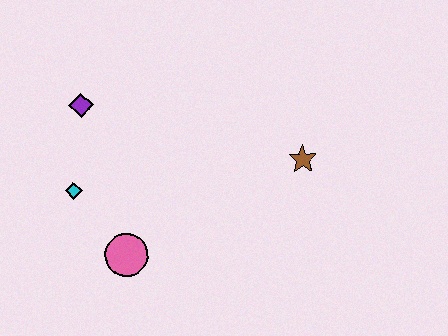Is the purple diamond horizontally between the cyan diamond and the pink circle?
Yes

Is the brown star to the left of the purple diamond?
No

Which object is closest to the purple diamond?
The cyan diamond is closest to the purple diamond.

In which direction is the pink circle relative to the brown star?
The pink circle is to the left of the brown star.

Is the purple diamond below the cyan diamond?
No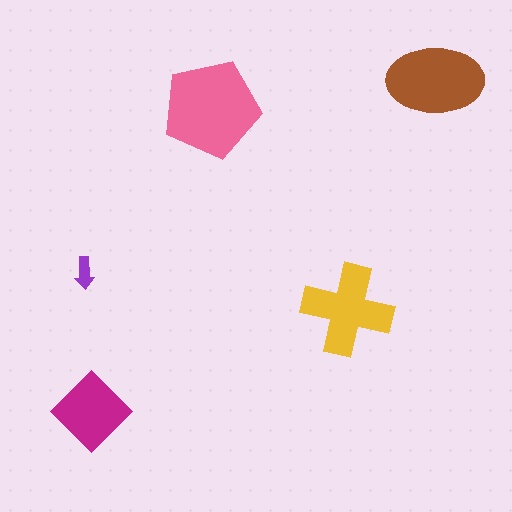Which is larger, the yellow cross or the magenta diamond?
The yellow cross.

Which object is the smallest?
The purple arrow.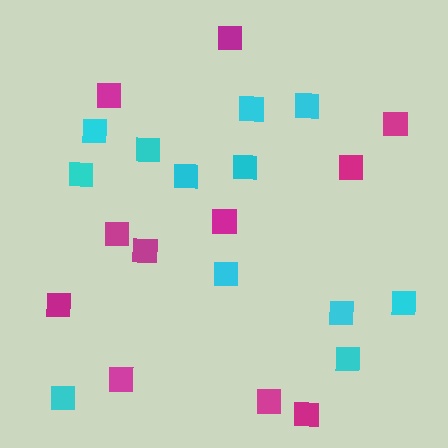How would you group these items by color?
There are 2 groups: one group of magenta squares (11) and one group of cyan squares (12).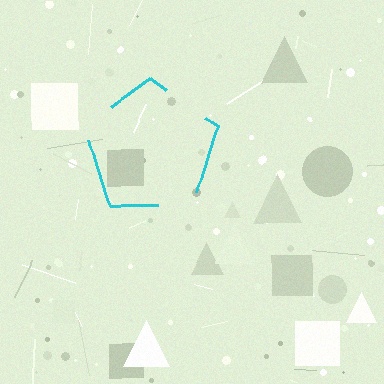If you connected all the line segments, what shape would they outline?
They would outline a pentagon.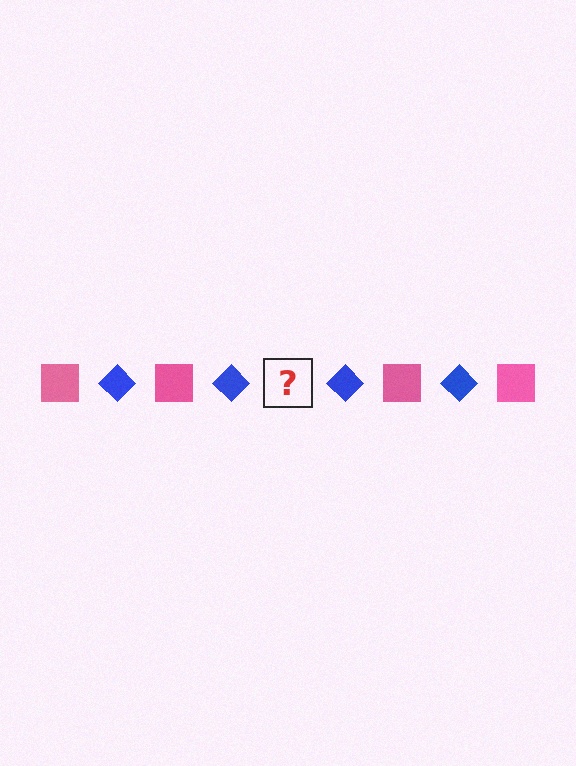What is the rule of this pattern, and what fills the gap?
The rule is that the pattern alternates between pink square and blue diamond. The gap should be filled with a pink square.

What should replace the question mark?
The question mark should be replaced with a pink square.